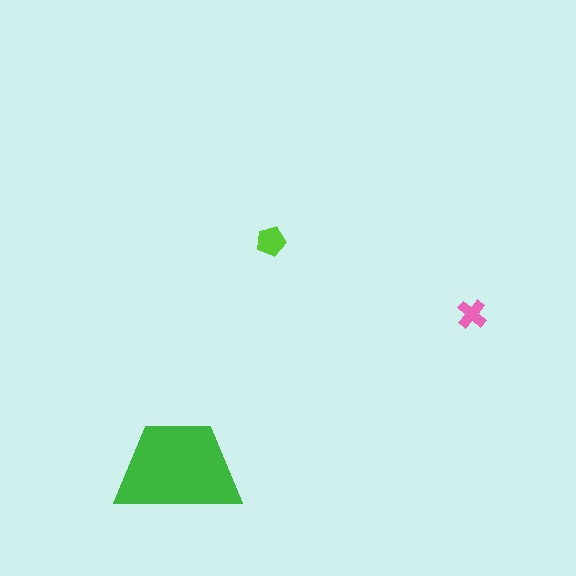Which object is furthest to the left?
The green trapezoid is leftmost.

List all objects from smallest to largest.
The pink cross, the lime pentagon, the green trapezoid.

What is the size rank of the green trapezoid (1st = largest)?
1st.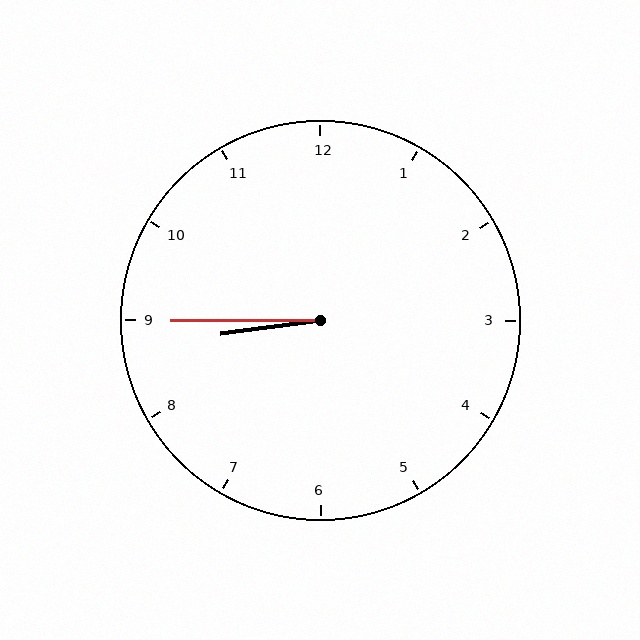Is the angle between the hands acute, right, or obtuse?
It is acute.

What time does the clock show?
8:45.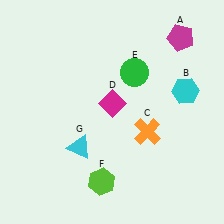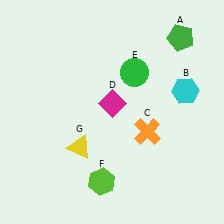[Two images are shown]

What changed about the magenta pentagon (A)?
In Image 1, A is magenta. In Image 2, it changed to green.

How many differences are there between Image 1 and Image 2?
There are 2 differences between the two images.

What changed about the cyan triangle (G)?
In Image 1, G is cyan. In Image 2, it changed to yellow.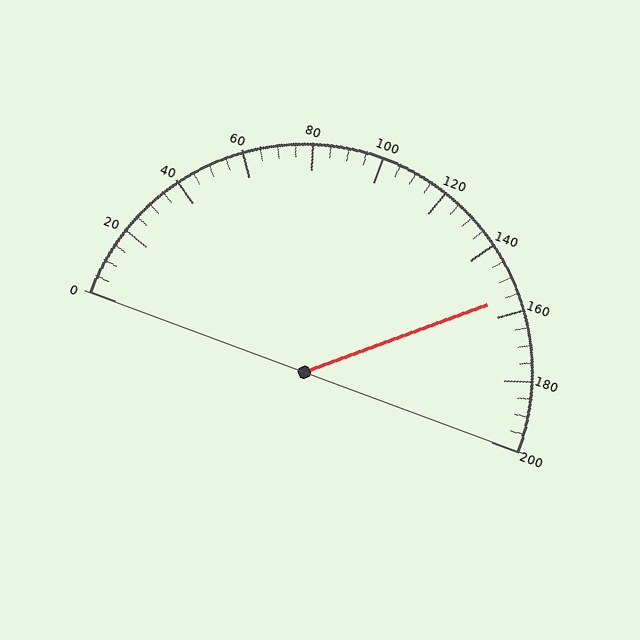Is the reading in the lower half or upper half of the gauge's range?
The reading is in the upper half of the range (0 to 200).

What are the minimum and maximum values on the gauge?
The gauge ranges from 0 to 200.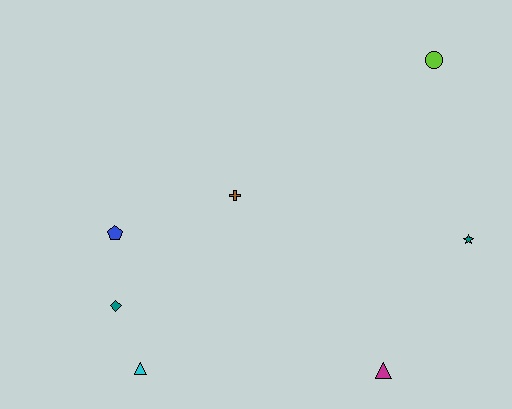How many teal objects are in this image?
There are 2 teal objects.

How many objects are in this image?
There are 7 objects.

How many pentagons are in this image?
There is 1 pentagon.